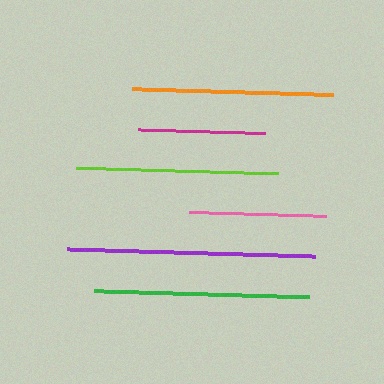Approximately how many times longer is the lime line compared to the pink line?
The lime line is approximately 1.5 times the length of the pink line.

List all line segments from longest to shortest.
From longest to shortest: purple, green, lime, orange, pink, magenta.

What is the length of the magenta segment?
The magenta segment is approximately 127 pixels long.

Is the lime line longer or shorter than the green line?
The green line is longer than the lime line.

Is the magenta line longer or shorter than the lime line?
The lime line is longer than the magenta line.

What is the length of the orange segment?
The orange segment is approximately 201 pixels long.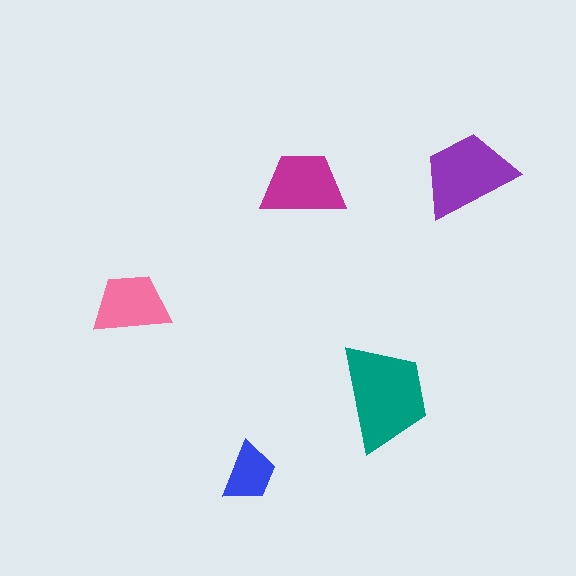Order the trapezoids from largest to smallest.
the teal one, the purple one, the magenta one, the pink one, the blue one.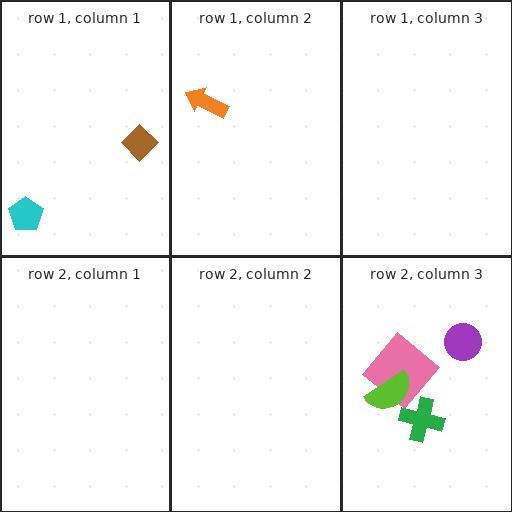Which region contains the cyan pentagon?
The row 1, column 1 region.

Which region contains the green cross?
The row 2, column 3 region.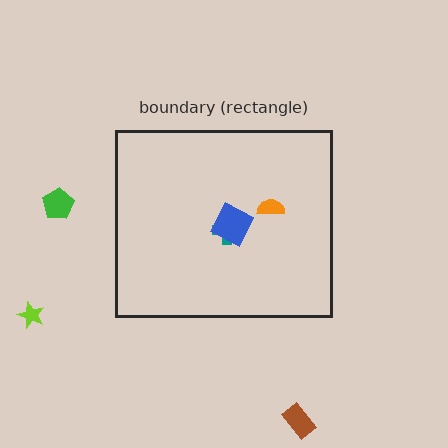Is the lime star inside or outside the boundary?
Outside.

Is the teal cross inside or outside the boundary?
Inside.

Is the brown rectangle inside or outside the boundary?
Outside.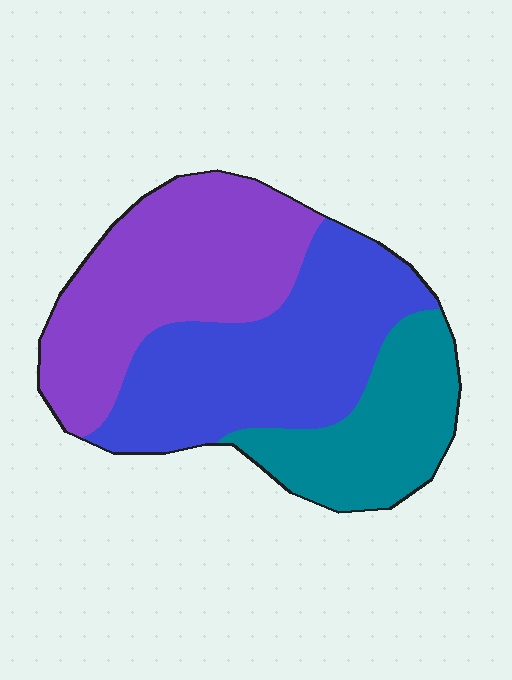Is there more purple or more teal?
Purple.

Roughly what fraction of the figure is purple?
Purple takes up about three eighths (3/8) of the figure.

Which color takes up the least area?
Teal, at roughly 25%.